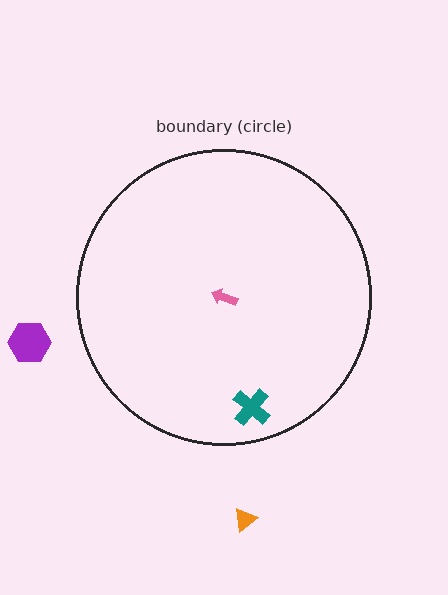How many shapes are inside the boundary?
2 inside, 2 outside.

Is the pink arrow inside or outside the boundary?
Inside.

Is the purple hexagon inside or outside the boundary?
Outside.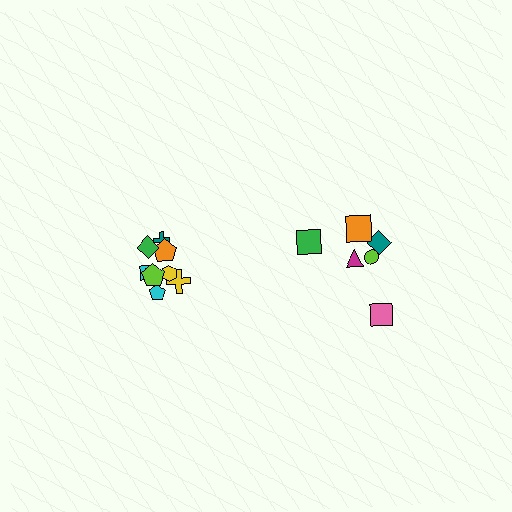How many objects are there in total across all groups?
There are 14 objects.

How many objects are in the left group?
There are 8 objects.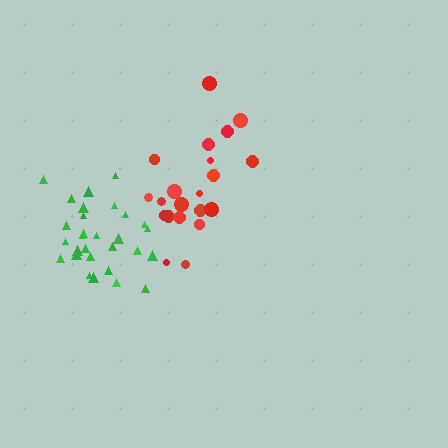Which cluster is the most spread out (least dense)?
Red.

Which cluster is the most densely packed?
Green.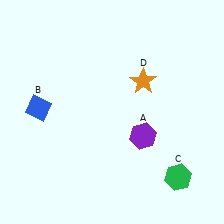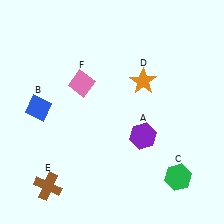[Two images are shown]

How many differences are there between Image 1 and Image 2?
There are 2 differences between the two images.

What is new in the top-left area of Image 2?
A pink diamond (F) was added in the top-left area of Image 2.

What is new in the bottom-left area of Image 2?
A brown cross (E) was added in the bottom-left area of Image 2.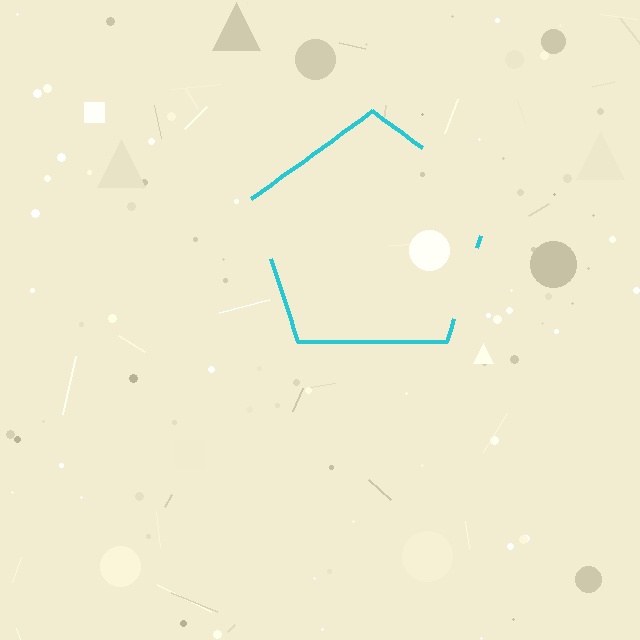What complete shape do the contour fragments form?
The contour fragments form a pentagon.